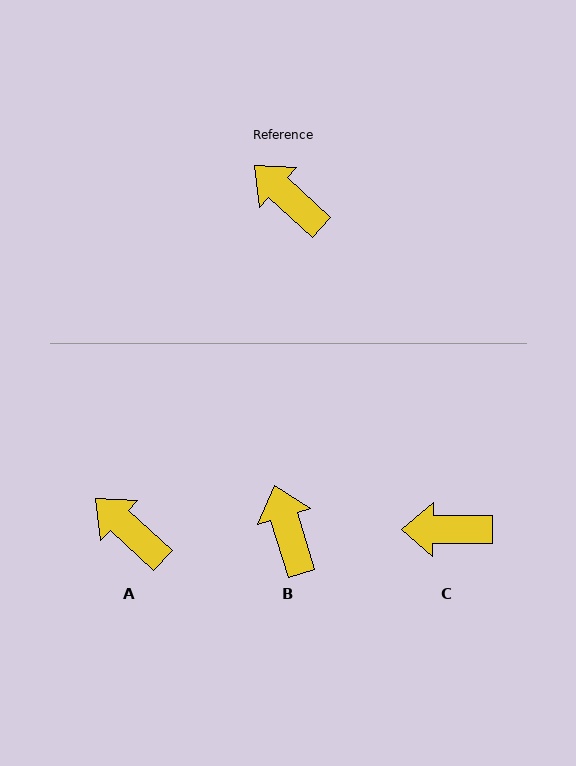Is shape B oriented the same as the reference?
No, it is off by about 31 degrees.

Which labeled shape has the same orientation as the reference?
A.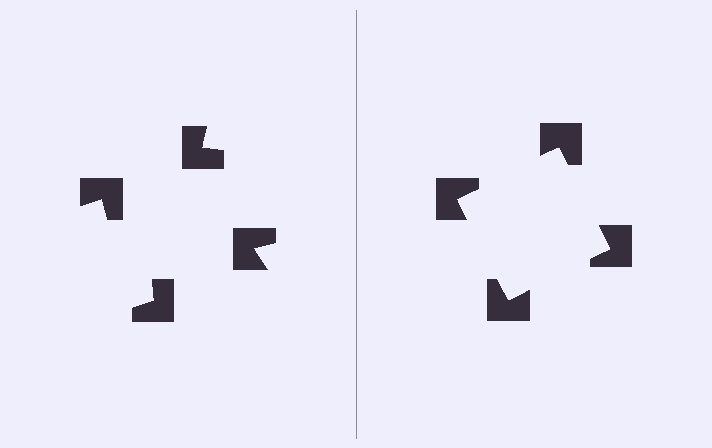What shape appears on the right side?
An illusory square.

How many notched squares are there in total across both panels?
8 — 4 on each side.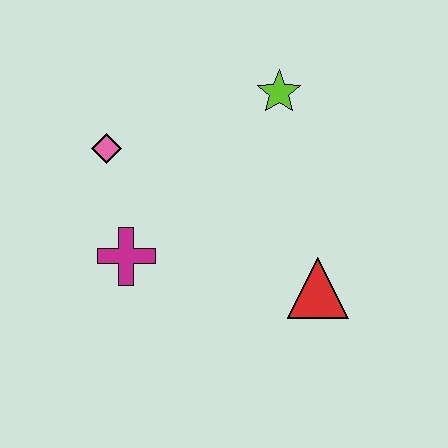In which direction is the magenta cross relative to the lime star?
The magenta cross is below the lime star.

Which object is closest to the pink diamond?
The magenta cross is closest to the pink diamond.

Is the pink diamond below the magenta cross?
No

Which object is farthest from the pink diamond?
The red triangle is farthest from the pink diamond.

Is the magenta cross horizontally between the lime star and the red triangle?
No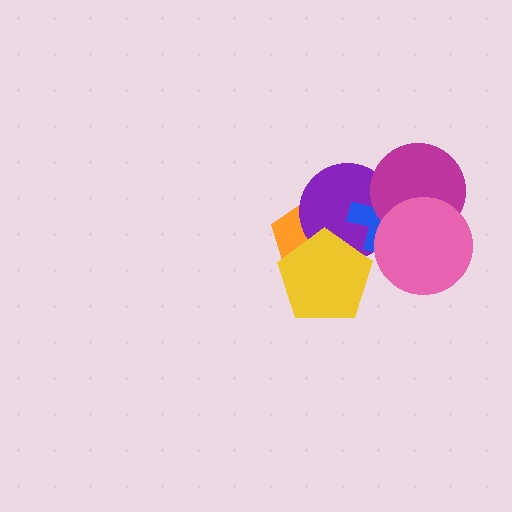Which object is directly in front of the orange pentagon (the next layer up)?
The purple circle is directly in front of the orange pentagon.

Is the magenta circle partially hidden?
Yes, it is partially covered by another shape.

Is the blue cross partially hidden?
Yes, it is partially covered by another shape.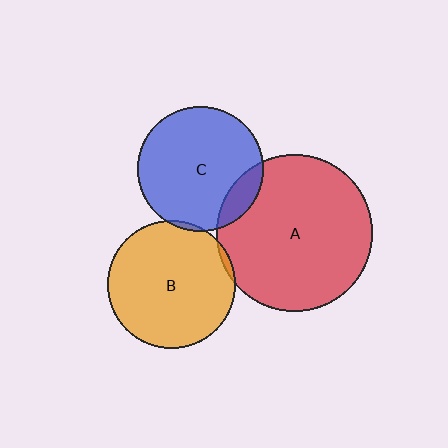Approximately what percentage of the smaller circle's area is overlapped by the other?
Approximately 10%.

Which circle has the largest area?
Circle A (red).